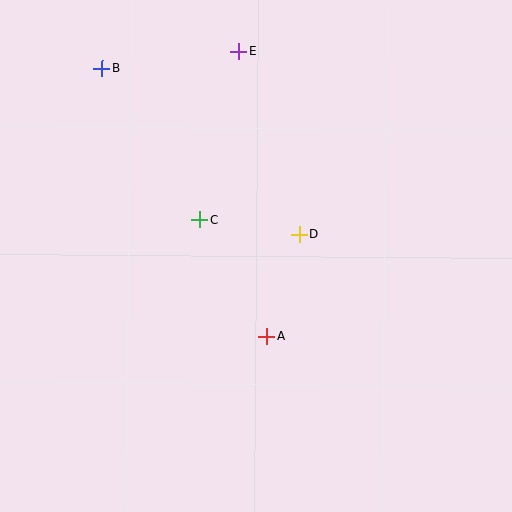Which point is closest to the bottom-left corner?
Point A is closest to the bottom-left corner.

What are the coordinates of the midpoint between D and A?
The midpoint between D and A is at (283, 286).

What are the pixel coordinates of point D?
Point D is at (300, 235).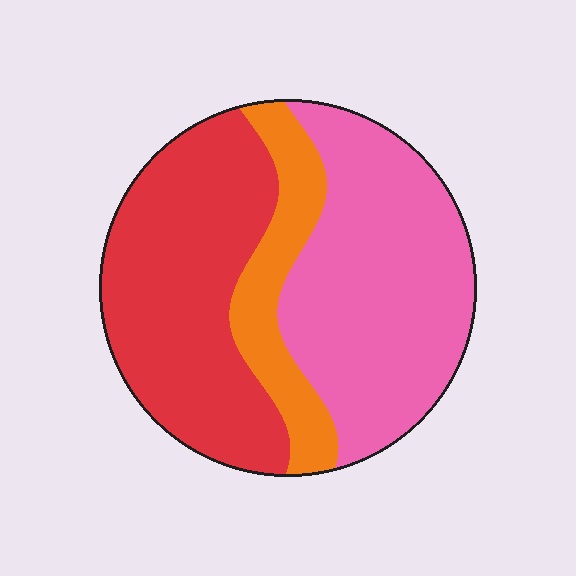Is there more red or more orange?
Red.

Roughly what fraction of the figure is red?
Red takes up between a quarter and a half of the figure.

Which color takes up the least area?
Orange, at roughly 15%.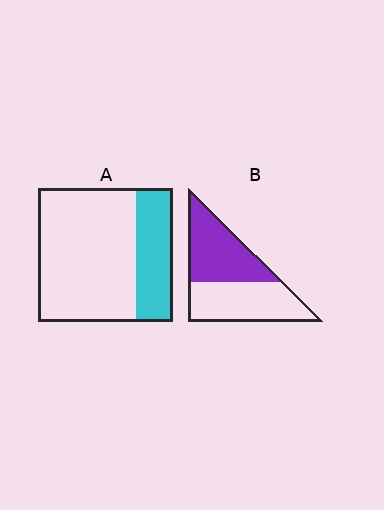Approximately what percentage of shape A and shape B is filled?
A is approximately 25% and B is approximately 50%.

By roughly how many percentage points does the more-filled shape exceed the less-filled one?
By roughly 20 percentage points (B over A).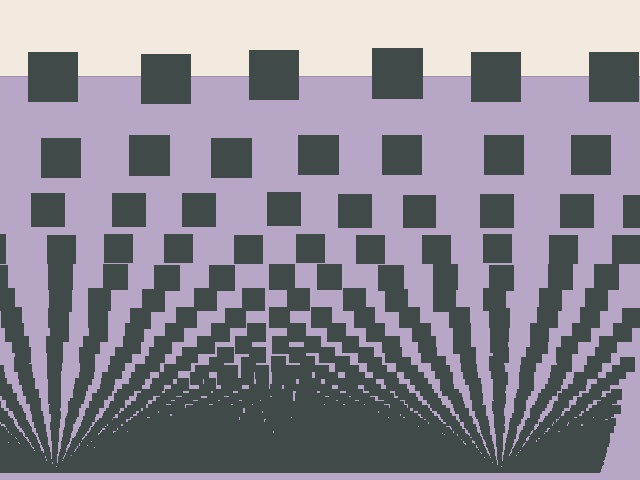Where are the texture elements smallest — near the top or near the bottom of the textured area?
Near the bottom.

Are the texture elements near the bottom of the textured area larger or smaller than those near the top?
Smaller. The gradient is inverted — elements near the bottom are smaller and denser.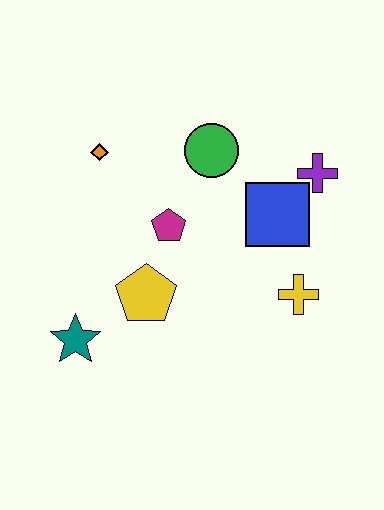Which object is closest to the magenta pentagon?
The yellow pentagon is closest to the magenta pentagon.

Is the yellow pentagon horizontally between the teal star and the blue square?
Yes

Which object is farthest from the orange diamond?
The yellow cross is farthest from the orange diamond.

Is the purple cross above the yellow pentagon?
Yes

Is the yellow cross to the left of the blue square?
No